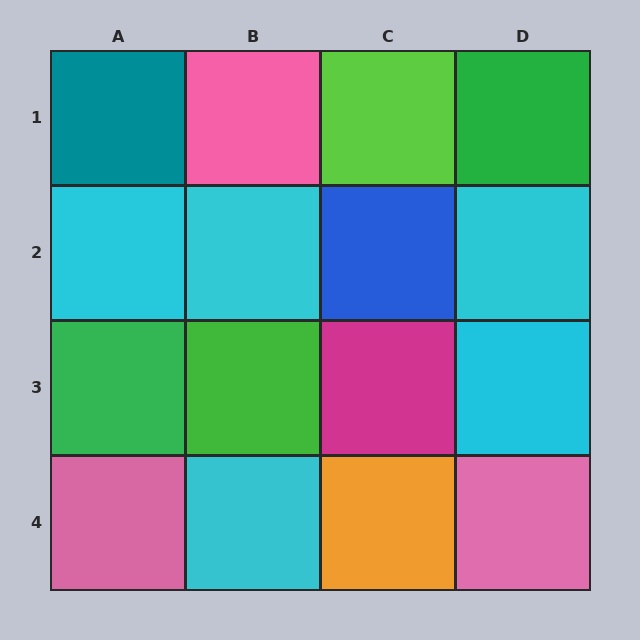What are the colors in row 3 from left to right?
Green, green, magenta, cyan.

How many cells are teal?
1 cell is teal.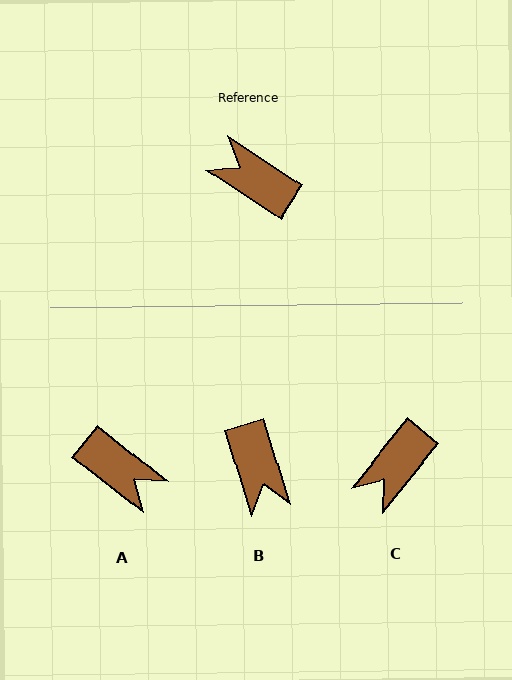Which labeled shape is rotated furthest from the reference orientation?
A, about 175 degrees away.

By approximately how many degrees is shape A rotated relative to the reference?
Approximately 175 degrees counter-clockwise.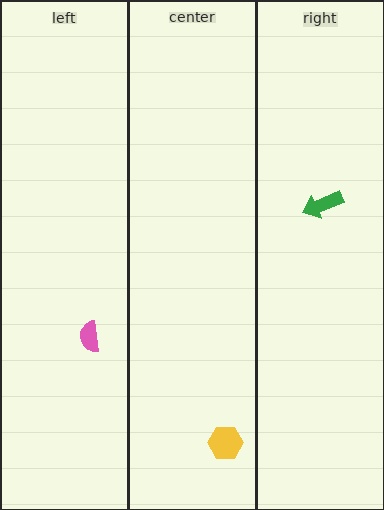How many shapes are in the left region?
1.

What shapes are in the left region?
The pink semicircle.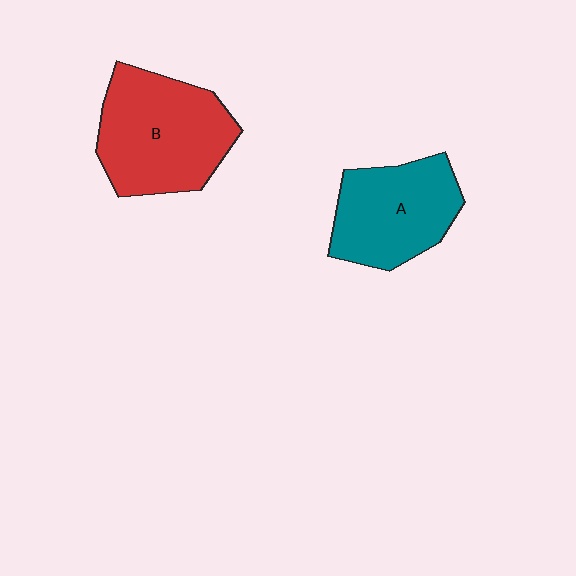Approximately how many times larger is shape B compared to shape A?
Approximately 1.2 times.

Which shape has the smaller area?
Shape A (teal).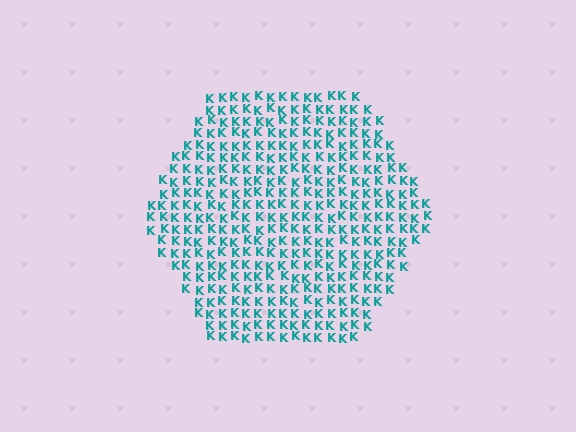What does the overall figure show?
The overall figure shows a hexagon.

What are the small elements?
The small elements are letter K's.